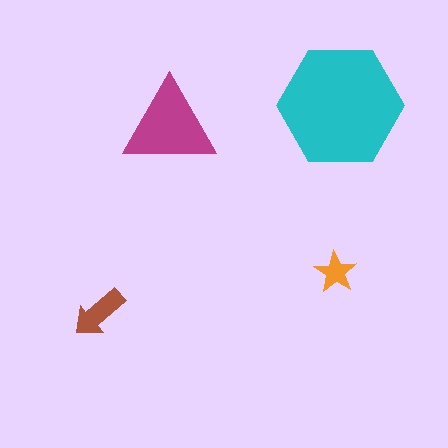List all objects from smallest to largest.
The orange star, the brown arrow, the magenta triangle, the cyan hexagon.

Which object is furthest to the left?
The brown arrow is leftmost.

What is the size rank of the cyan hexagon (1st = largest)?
1st.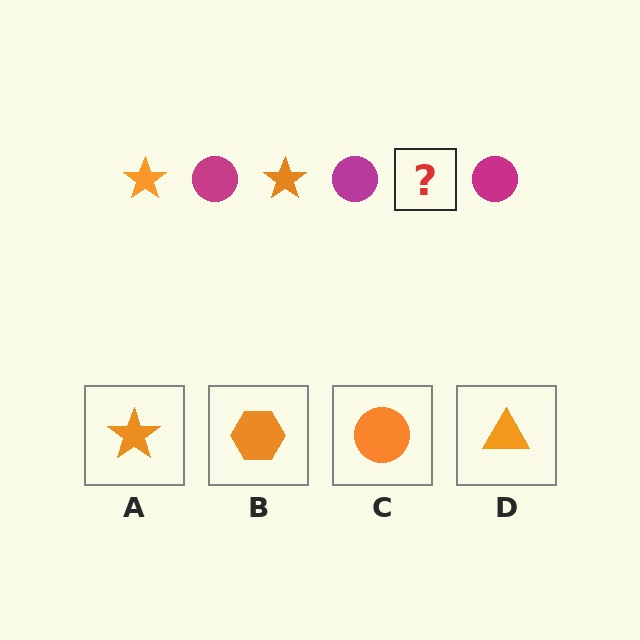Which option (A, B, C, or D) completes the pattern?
A.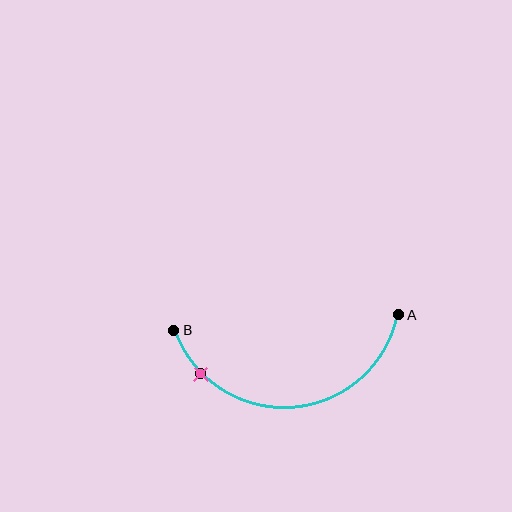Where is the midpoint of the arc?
The arc midpoint is the point on the curve farthest from the straight line joining A and B. It sits below that line.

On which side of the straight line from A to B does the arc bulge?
The arc bulges below the straight line connecting A and B.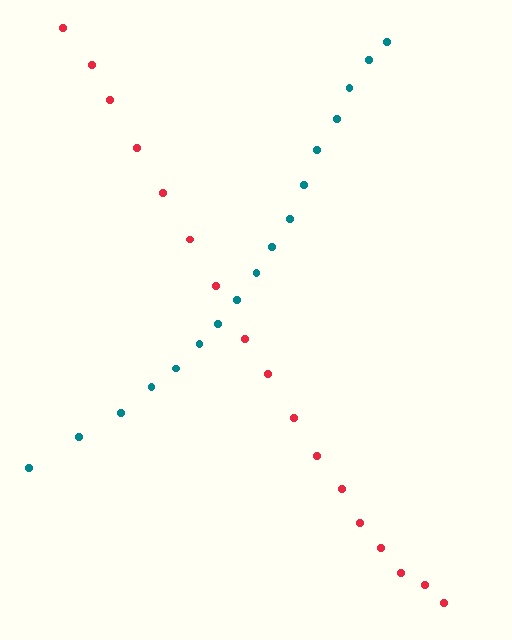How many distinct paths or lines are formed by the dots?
There are 2 distinct paths.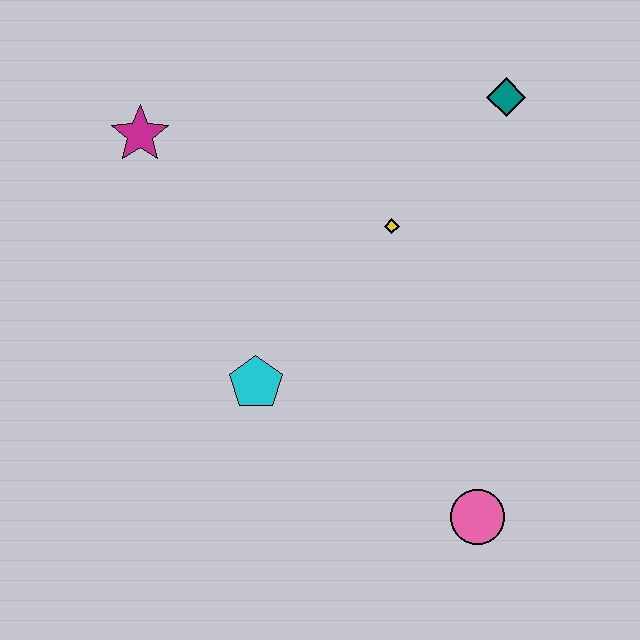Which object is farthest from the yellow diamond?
The pink circle is farthest from the yellow diamond.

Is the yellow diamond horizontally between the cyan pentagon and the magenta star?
No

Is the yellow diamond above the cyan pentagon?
Yes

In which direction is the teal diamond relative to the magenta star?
The teal diamond is to the right of the magenta star.